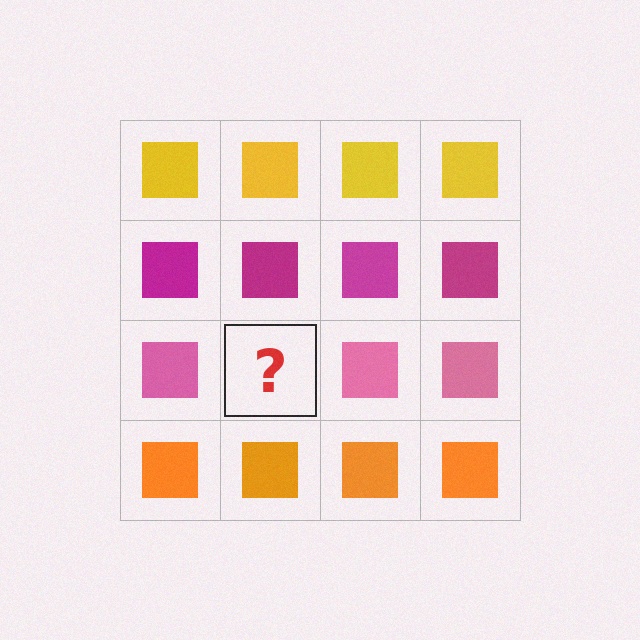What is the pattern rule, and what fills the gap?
The rule is that each row has a consistent color. The gap should be filled with a pink square.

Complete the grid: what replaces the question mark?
The question mark should be replaced with a pink square.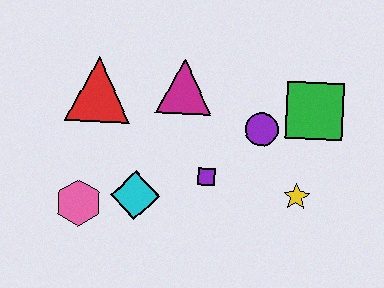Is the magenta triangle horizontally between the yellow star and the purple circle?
No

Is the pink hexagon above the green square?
No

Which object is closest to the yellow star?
The purple circle is closest to the yellow star.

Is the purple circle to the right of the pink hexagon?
Yes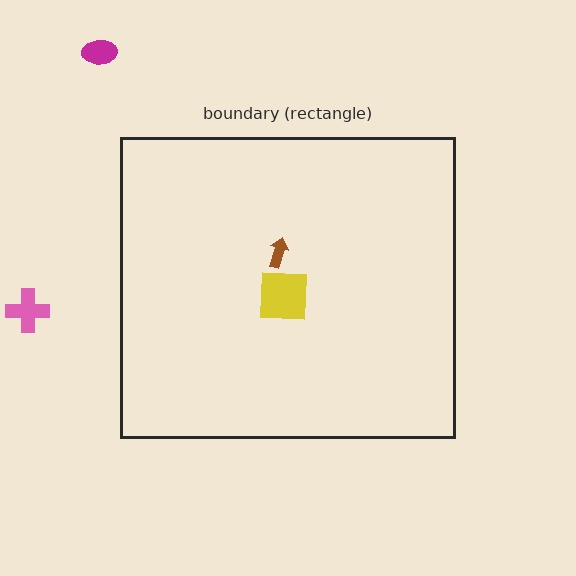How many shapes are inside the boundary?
2 inside, 2 outside.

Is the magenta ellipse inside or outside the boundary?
Outside.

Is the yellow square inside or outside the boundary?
Inside.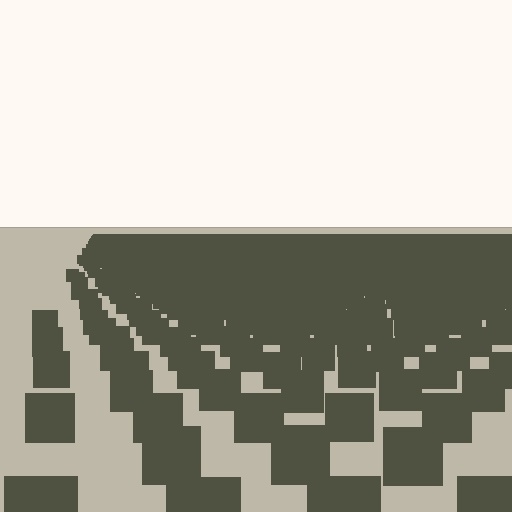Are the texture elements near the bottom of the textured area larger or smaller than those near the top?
Larger. Near the bottom, elements are closer to the viewer and appear at a bigger on-screen size.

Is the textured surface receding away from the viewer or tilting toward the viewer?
The surface is receding away from the viewer. Texture elements get smaller and denser toward the top.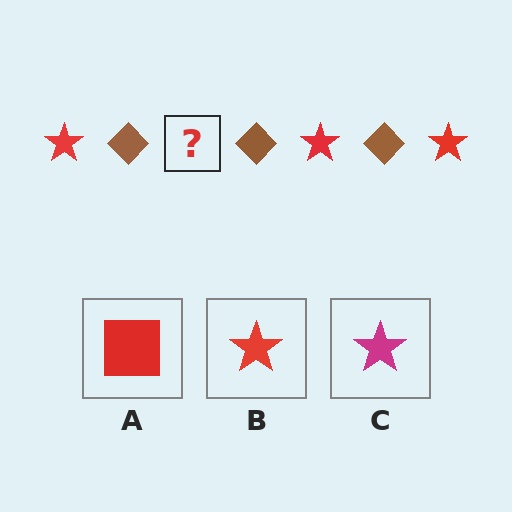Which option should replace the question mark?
Option B.